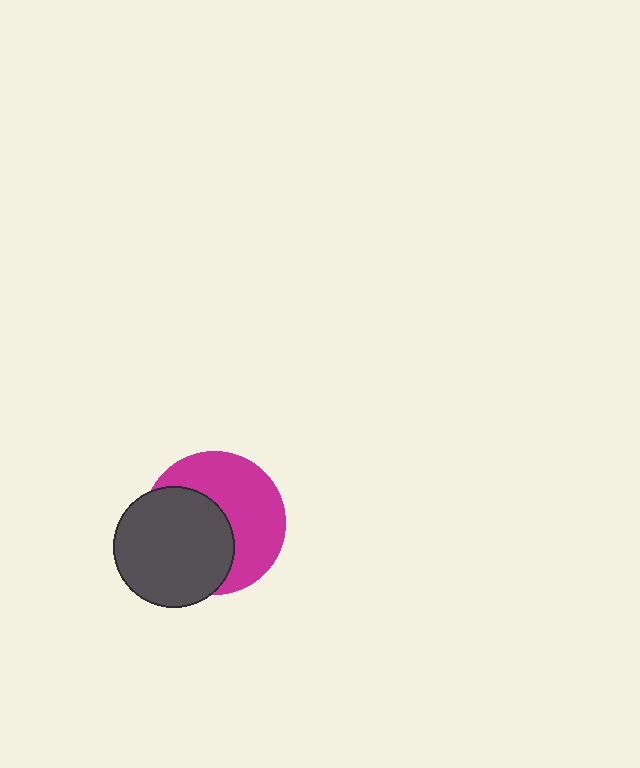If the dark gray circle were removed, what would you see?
You would see the complete magenta circle.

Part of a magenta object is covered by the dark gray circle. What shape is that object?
It is a circle.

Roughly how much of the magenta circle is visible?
About half of it is visible (roughly 53%).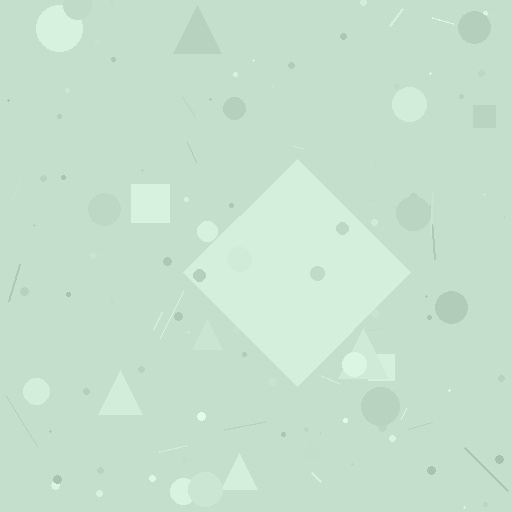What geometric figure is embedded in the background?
A diamond is embedded in the background.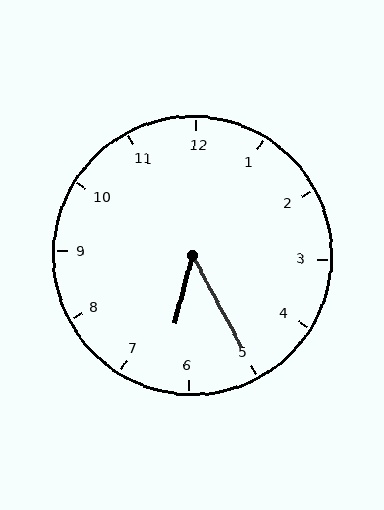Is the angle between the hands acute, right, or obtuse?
It is acute.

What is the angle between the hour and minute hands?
Approximately 42 degrees.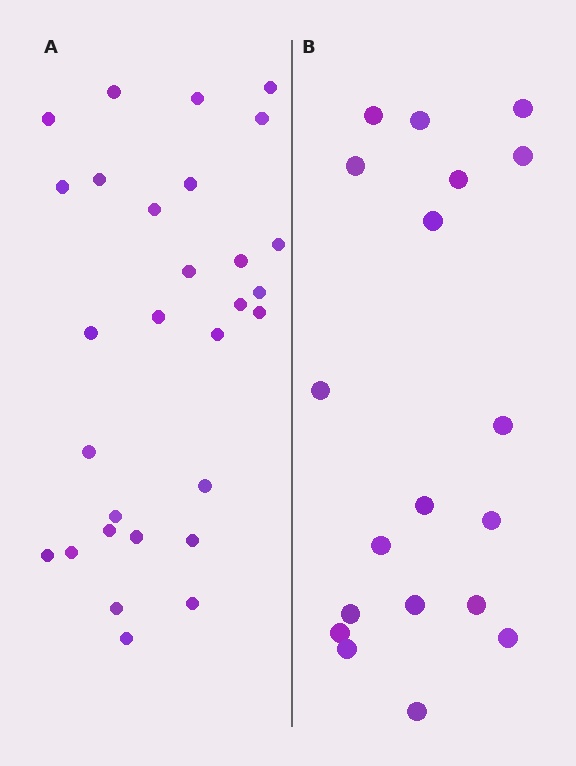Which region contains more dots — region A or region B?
Region A (the left region) has more dots.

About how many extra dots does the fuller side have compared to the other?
Region A has roughly 10 or so more dots than region B.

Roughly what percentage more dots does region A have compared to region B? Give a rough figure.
About 55% more.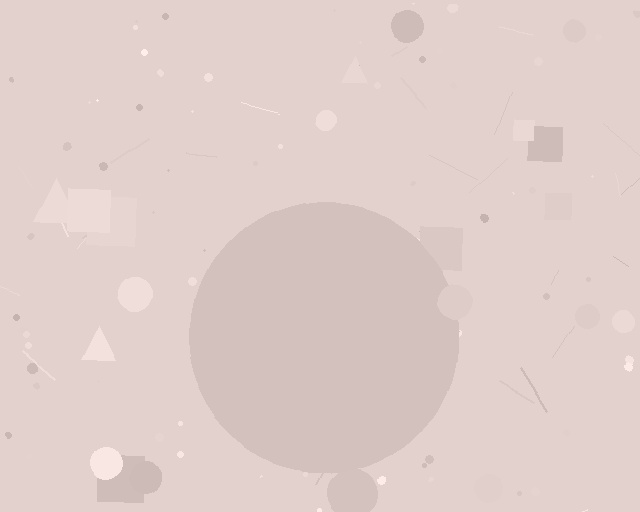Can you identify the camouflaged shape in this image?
The camouflaged shape is a circle.